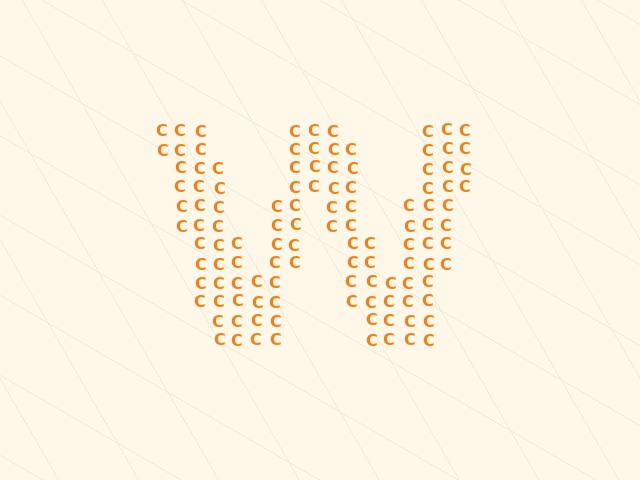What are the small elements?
The small elements are letter C's.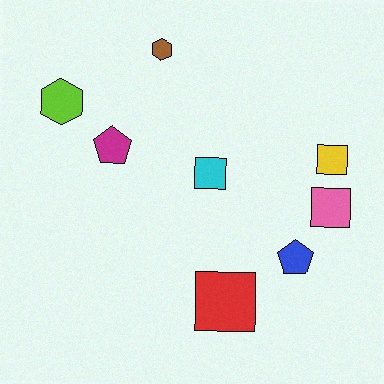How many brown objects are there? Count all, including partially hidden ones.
There is 1 brown object.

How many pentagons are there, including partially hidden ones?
There are 2 pentagons.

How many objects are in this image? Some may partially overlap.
There are 8 objects.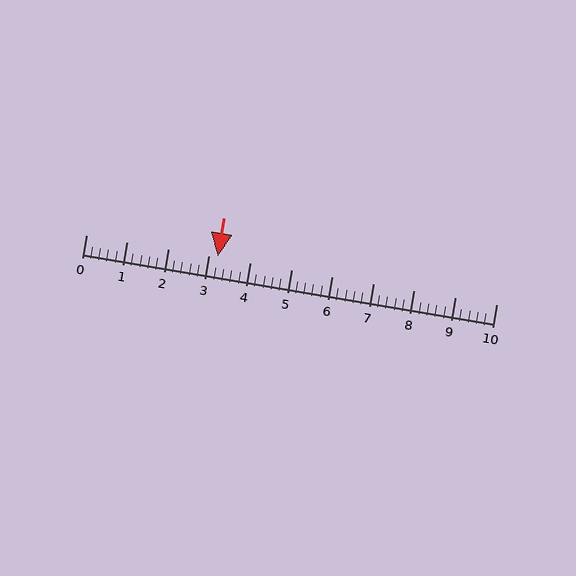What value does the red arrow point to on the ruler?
The red arrow points to approximately 3.2.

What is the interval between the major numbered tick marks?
The major tick marks are spaced 1 units apart.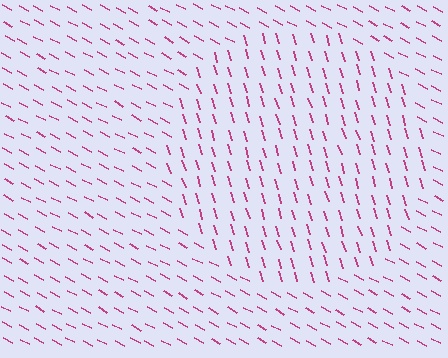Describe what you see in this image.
The image is filled with small magenta line segments. A circle region in the image has lines oriented differently from the surrounding lines, creating a visible texture boundary.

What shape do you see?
I see a circle.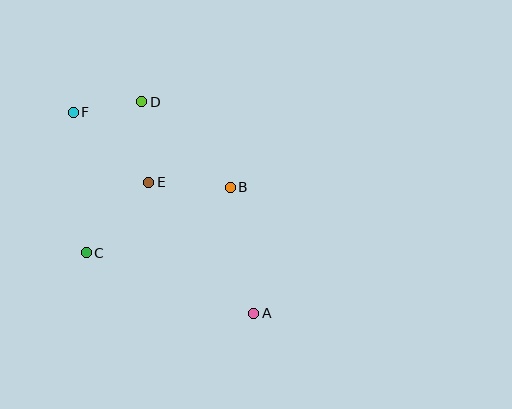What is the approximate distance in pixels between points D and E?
The distance between D and E is approximately 81 pixels.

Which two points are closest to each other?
Points D and F are closest to each other.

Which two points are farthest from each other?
Points A and F are farthest from each other.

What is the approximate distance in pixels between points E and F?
The distance between E and F is approximately 103 pixels.